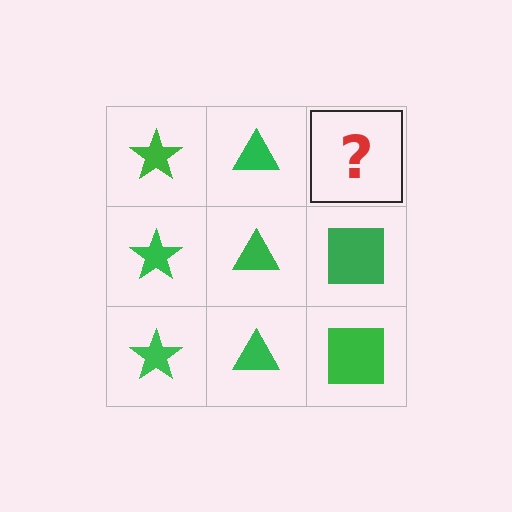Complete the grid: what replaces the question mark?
The question mark should be replaced with a green square.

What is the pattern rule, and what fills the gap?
The rule is that each column has a consistent shape. The gap should be filled with a green square.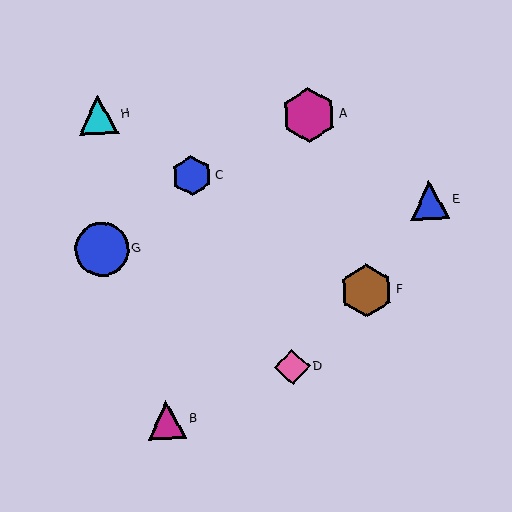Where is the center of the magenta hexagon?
The center of the magenta hexagon is at (309, 115).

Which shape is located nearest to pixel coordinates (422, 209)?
The blue triangle (labeled E) at (430, 200) is nearest to that location.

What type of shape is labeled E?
Shape E is a blue triangle.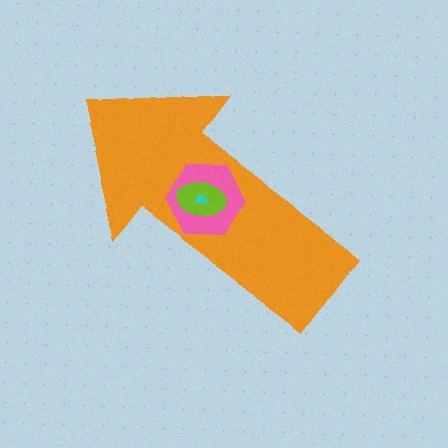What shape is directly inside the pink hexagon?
The lime ellipse.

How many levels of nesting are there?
4.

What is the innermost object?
The cyan trapezoid.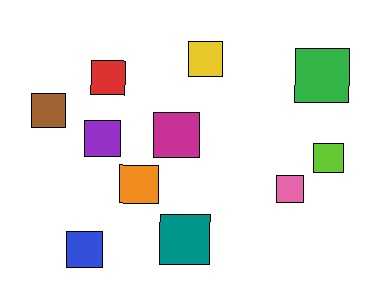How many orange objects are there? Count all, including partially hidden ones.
There is 1 orange object.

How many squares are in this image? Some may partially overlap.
There are 11 squares.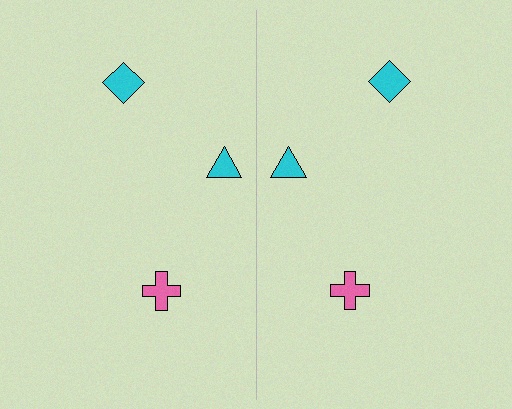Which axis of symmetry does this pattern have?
The pattern has a vertical axis of symmetry running through the center of the image.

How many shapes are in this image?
There are 6 shapes in this image.